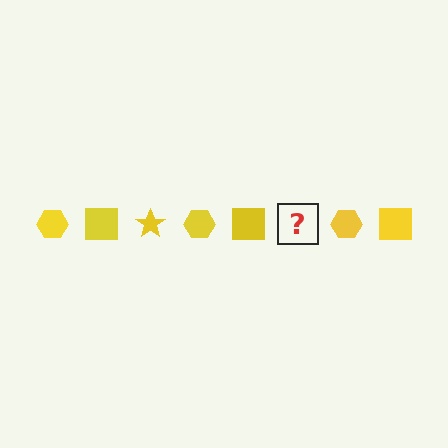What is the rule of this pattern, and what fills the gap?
The rule is that the pattern cycles through hexagon, square, star shapes in yellow. The gap should be filled with a yellow star.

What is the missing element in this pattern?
The missing element is a yellow star.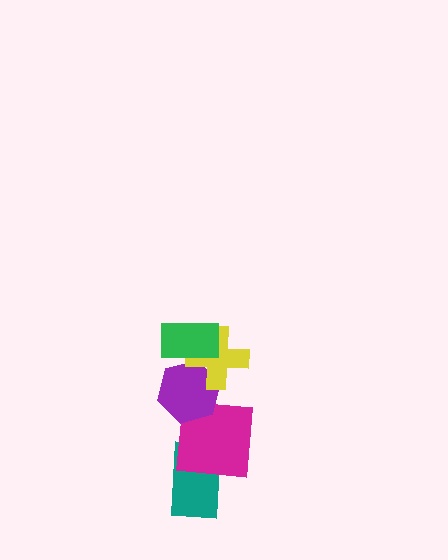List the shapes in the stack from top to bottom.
From top to bottom: the green rectangle, the yellow cross, the purple hexagon, the magenta square, the teal rectangle.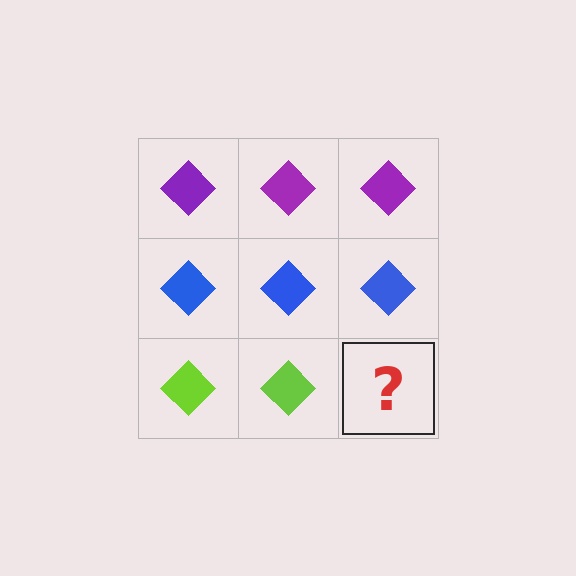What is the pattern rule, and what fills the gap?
The rule is that each row has a consistent color. The gap should be filled with a lime diamond.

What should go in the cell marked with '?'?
The missing cell should contain a lime diamond.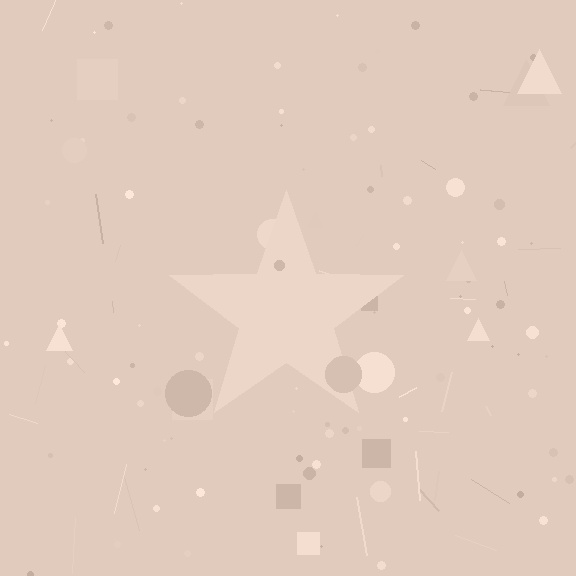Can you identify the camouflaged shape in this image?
The camouflaged shape is a star.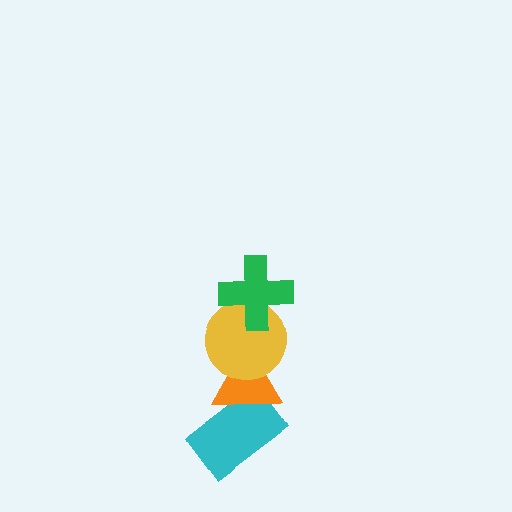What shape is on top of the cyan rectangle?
The orange triangle is on top of the cyan rectangle.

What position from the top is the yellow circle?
The yellow circle is 2nd from the top.